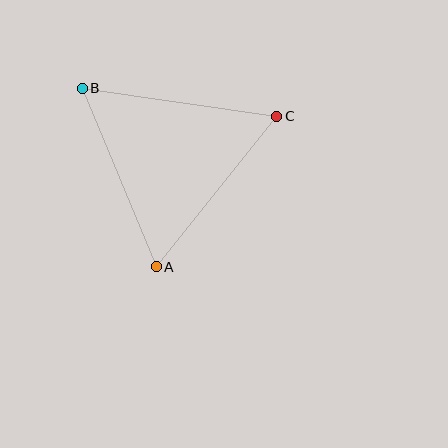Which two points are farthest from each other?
Points B and C are farthest from each other.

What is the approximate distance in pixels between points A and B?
The distance between A and B is approximately 193 pixels.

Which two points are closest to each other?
Points A and C are closest to each other.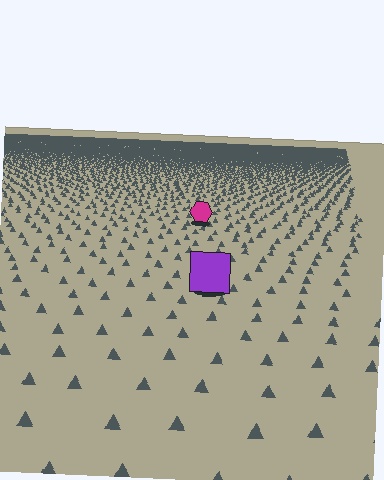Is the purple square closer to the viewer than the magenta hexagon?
Yes. The purple square is closer — you can tell from the texture gradient: the ground texture is coarser near it.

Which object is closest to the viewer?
The purple square is closest. The texture marks near it are larger and more spread out.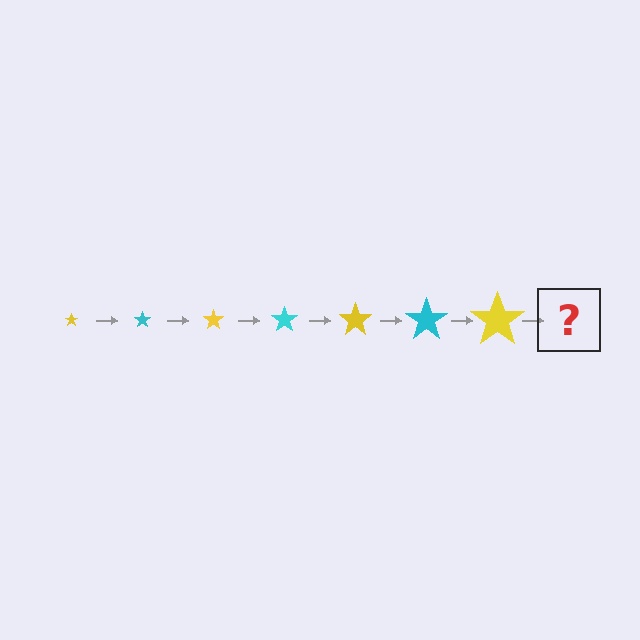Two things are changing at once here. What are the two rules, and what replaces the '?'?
The two rules are that the star grows larger each step and the color cycles through yellow and cyan. The '?' should be a cyan star, larger than the previous one.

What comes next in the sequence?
The next element should be a cyan star, larger than the previous one.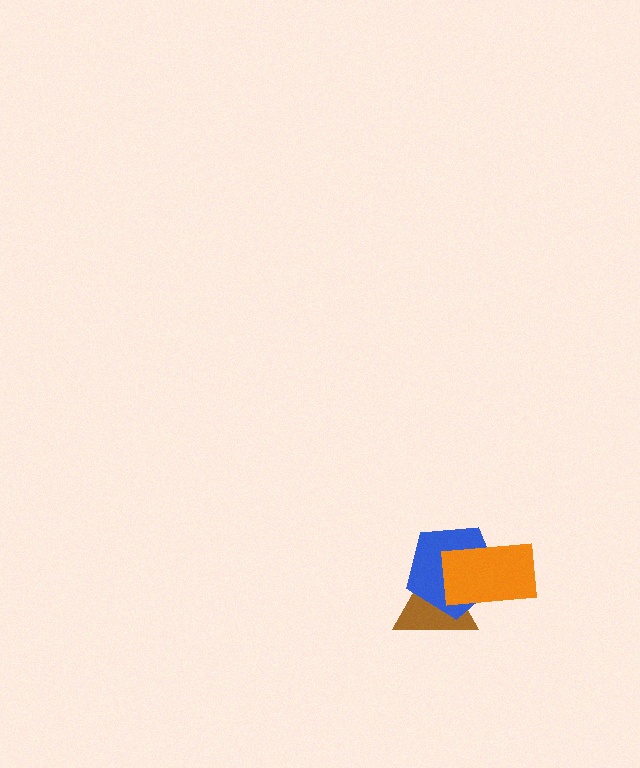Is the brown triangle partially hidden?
Yes, it is partially covered by another shape.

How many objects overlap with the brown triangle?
2 objects overlap with the brown triangle.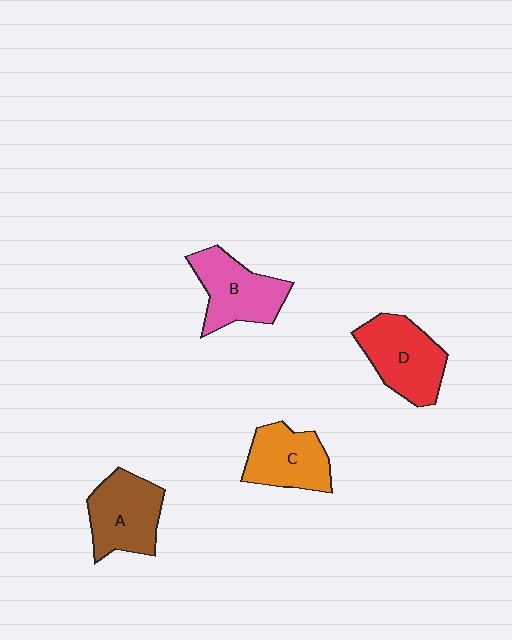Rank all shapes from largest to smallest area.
From largest to smallest: D (red), A (brown), B (pink), C (orange).